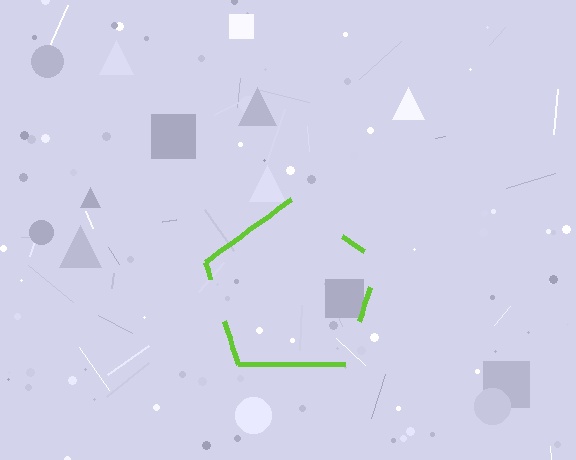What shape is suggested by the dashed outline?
The dashed outline suggests a pentagon.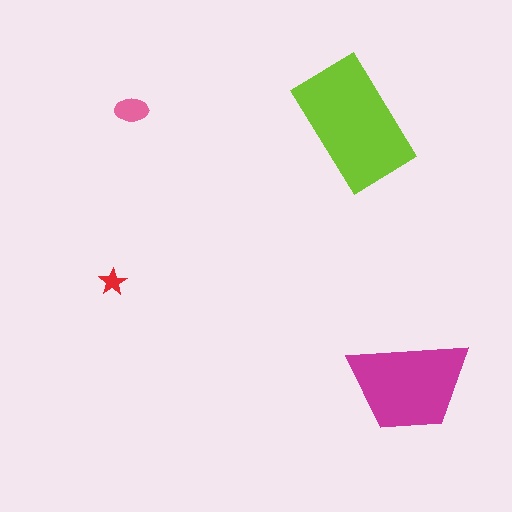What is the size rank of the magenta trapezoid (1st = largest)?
2nd.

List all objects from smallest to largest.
The red star, the pink ellipse, the magenta trapezoid, the lime rectangle.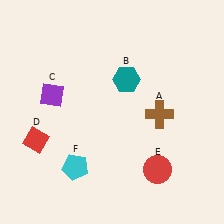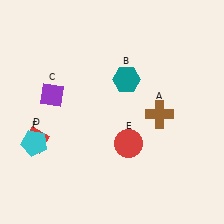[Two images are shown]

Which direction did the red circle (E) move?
The red circle (E) moved left.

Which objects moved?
The objects that moved are: the red circle (E), the cyan pentagon (F).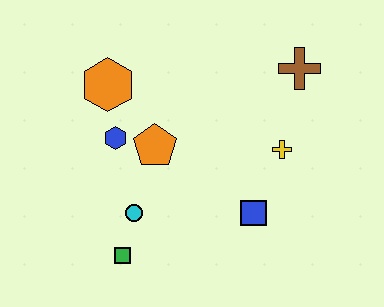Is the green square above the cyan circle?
No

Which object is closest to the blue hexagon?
The orange pentagon is closest to the blue hexagon.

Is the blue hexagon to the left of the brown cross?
Yes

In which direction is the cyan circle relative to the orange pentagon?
The cyan circle is below the orange pentagon.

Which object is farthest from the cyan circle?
The brown cross is farthest from the cyan circle.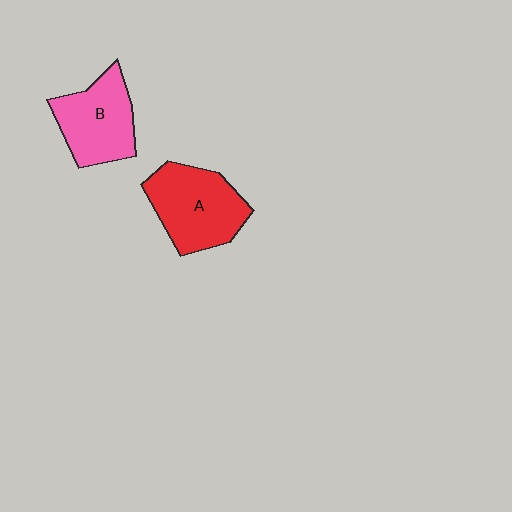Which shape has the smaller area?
Shape B (pink).